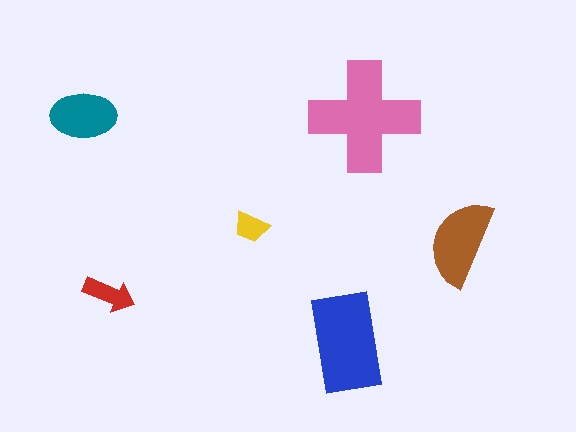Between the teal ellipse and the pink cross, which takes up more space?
The pink cross.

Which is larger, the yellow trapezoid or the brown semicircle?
The brown semicircle.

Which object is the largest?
The pink cross.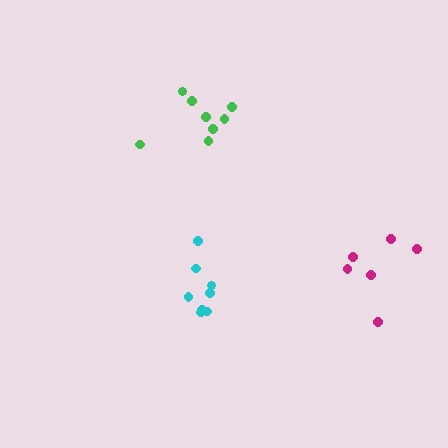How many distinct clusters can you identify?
There are 3 distinct clusters.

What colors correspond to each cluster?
The clusters are colored: cyan, magenta, green.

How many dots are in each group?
Group 1: 8 dots, Group 2: 6 dots, Group 3: 8 dots (22 total).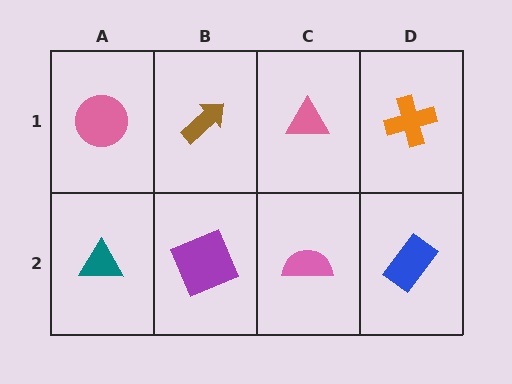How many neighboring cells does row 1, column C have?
3.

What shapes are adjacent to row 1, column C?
A pink semicircle (row 2, column C), a brown arrow (row 1, column B), an orange cross (row 1, column D).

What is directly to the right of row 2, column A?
A purple square.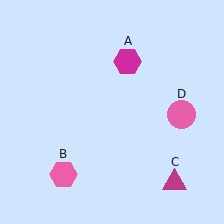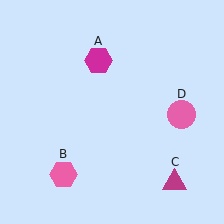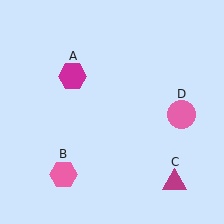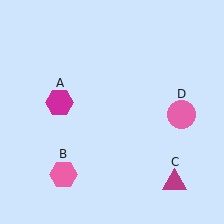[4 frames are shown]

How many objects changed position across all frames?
1 object changed position: magenta hexagon (object A).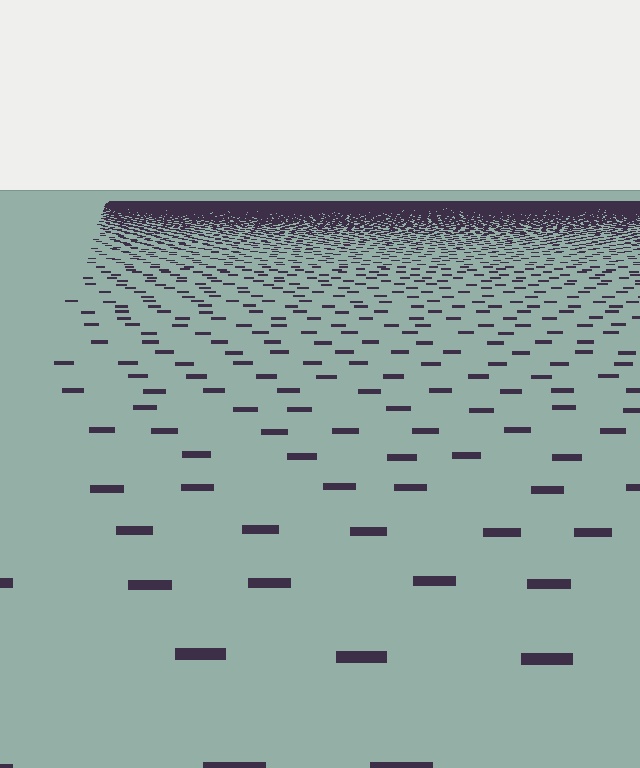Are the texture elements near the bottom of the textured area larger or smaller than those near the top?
Larger. Near the bottom, elements are closer to the viewer and appear at a bigger on-screen size.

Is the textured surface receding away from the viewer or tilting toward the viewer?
The surface is receding away from the viewer. Texture elements get smaller and denser toward the top.